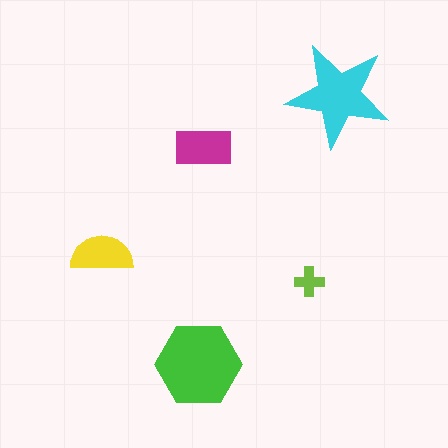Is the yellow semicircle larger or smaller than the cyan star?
Smaller.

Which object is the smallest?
The lime cross.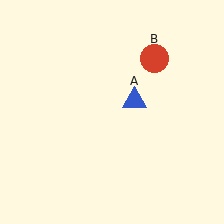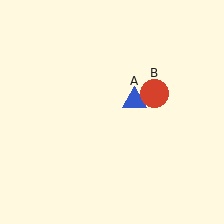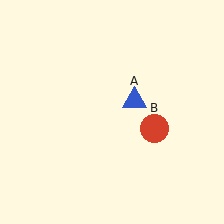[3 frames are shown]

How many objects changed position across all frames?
1 object changed position: red circle (object B).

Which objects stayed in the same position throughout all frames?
Blue triangle (object A) remained stationary.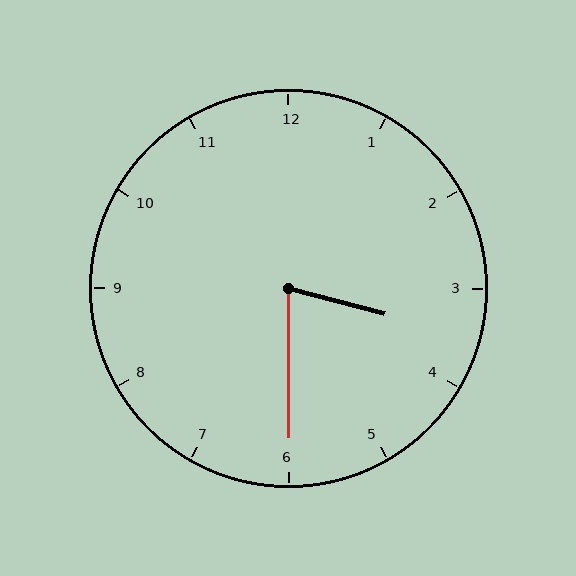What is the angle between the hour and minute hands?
Approximately 75 degrees.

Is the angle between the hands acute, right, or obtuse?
It is acute.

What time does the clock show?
3:30.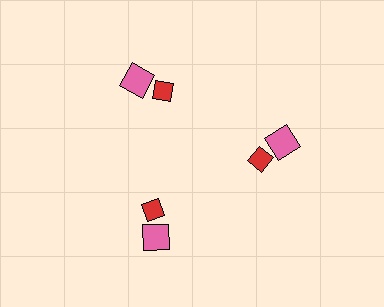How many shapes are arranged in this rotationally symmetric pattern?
There are 6 shapes, arranged in 3 groups of 2.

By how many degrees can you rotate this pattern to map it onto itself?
The pattern maps onto itself every 120 degrees of rotation.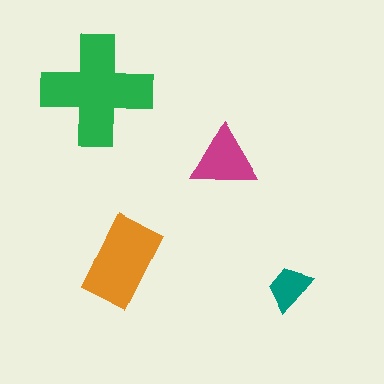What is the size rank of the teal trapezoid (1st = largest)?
4th.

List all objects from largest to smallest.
The green cross, the orange rectangle, the magenta triangle, the teal trapezoid.